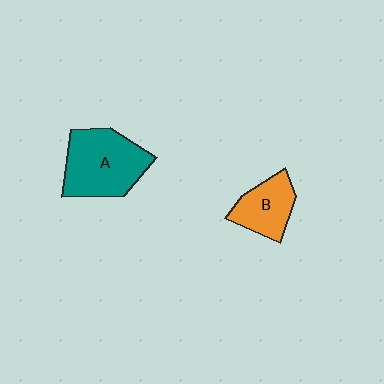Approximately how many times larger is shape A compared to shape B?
Approximately 1.7 times.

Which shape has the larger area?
Shape A (teal).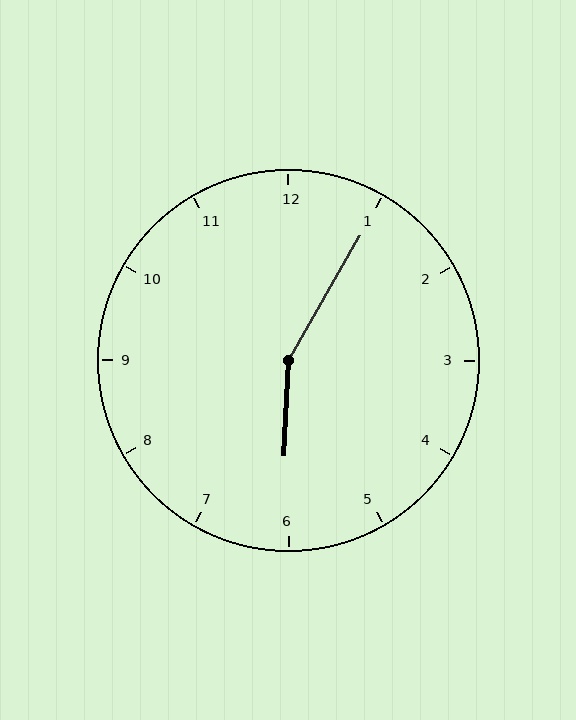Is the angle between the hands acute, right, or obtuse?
It is obtuse.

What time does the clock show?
6:05.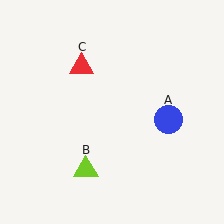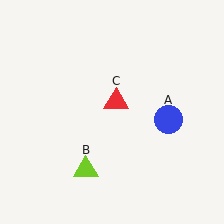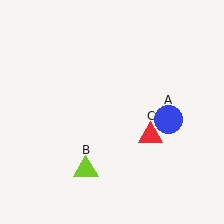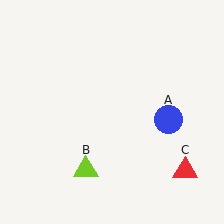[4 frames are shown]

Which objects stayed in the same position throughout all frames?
Blue circle (object A) and lime triangle (object B) remained stationary.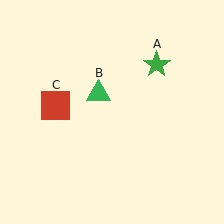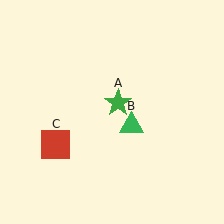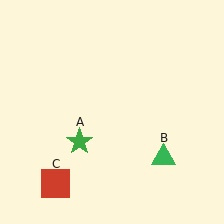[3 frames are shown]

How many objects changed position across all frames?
3 objects changed position: green star (object A), green triangle (object B), red square (object C).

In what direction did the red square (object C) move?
The red square (object C) moved down.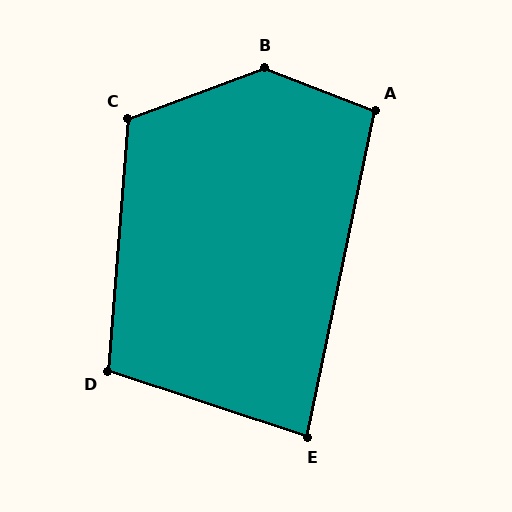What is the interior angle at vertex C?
Approximately 115 degrees (obtuse).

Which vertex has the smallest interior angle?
E, at approximately 84 degrees.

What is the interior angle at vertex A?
Approximately 99 degrees (obtuse).